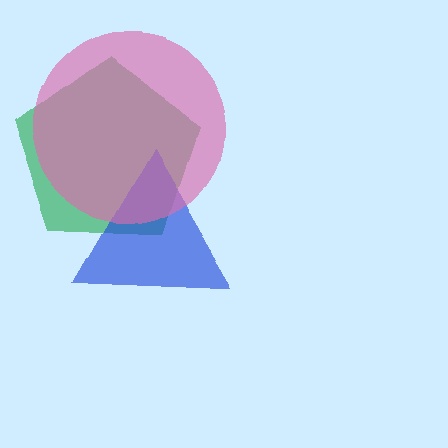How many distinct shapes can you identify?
There are 3 distinct shapes: a green pentagon, a blue triangle, a pink circle.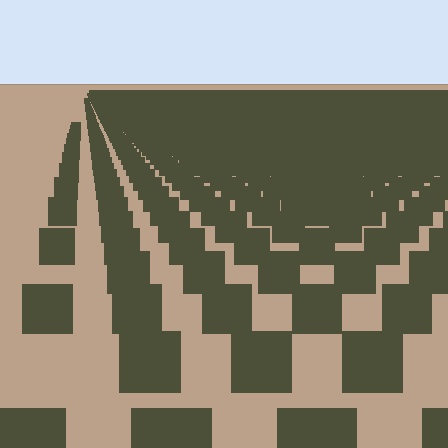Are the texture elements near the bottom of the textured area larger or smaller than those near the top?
Larger. Near the bottom, elements are closer to the viewer and appear at a bigger on-screen size.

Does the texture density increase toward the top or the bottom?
Density increases toward the top.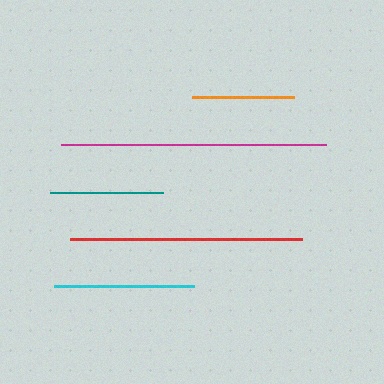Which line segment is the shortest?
The orange line is the shortest at approximately 102 pixels.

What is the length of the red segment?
The red segment is approximately 232 pixels long.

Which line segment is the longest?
The magenta line is the longest at approximately 265 pixels.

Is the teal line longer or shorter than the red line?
The red line is longer than the teal line.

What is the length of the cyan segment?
The cyan segment is approximately 140 pixels long.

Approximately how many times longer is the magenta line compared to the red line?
The magenta line is approximately 1.1 times the length of the red line.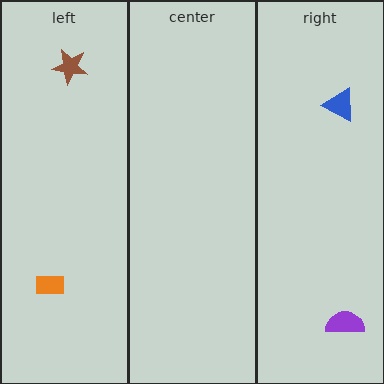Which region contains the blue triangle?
The right region.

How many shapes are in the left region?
2.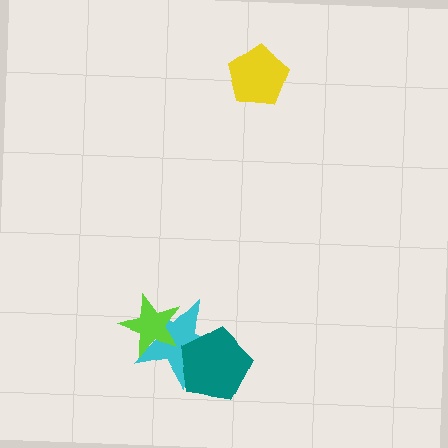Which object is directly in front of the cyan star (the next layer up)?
The lime star is directly in front of the cyan star.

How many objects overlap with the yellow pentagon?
0 objects overlap with the yellow pentagon.